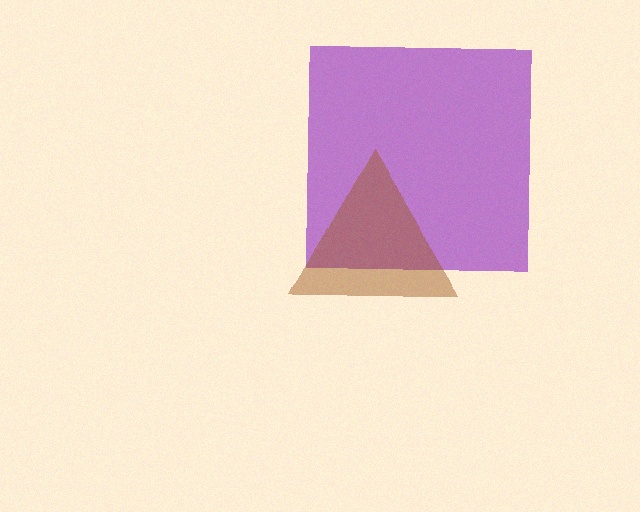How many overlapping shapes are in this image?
There are 2 overlapping shapes in the image.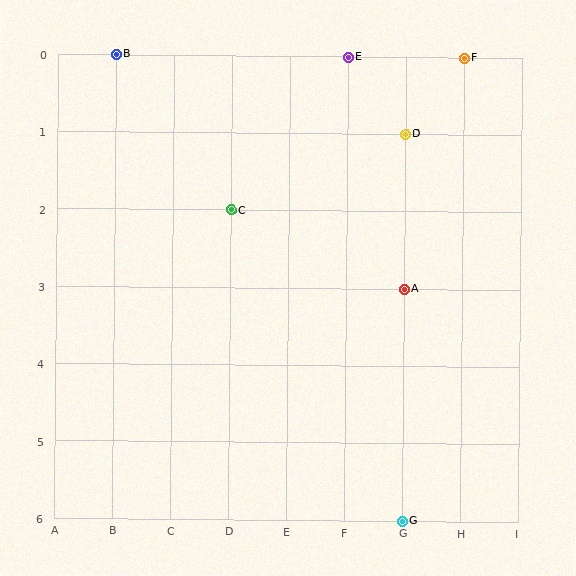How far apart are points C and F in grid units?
Points C and F are 4 columns and 2 rows apart (about 4.5 grid units diagonally).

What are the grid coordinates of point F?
Point F is at grid coordinates (H, 0).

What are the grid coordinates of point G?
Point G is at grid coordinates (G, 6).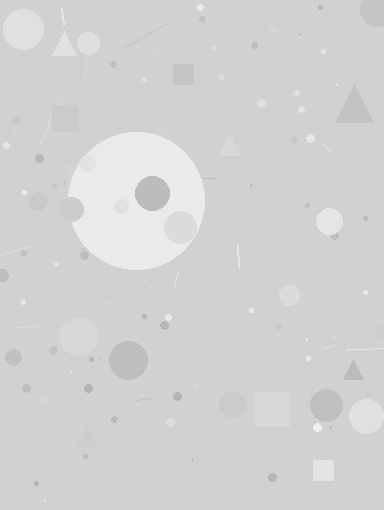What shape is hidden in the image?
A circle is hidden in the image.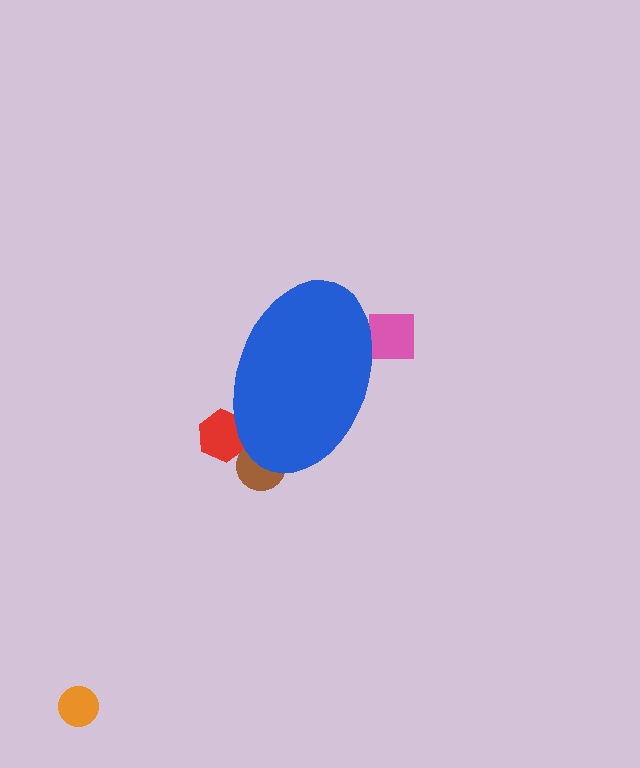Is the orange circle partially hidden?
No, the orange circle is fully visible.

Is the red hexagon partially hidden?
Yes, the red hexagon is partially hidden behind the blue ellipse.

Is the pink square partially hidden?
Yes, the pink square is partially hidden behind the blue ellipse.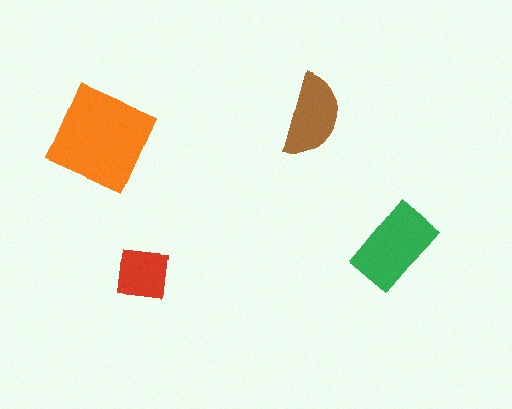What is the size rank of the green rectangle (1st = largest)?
2nd.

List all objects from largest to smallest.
The orange diamond, the green rectangle, the brown semicircle, the red square.